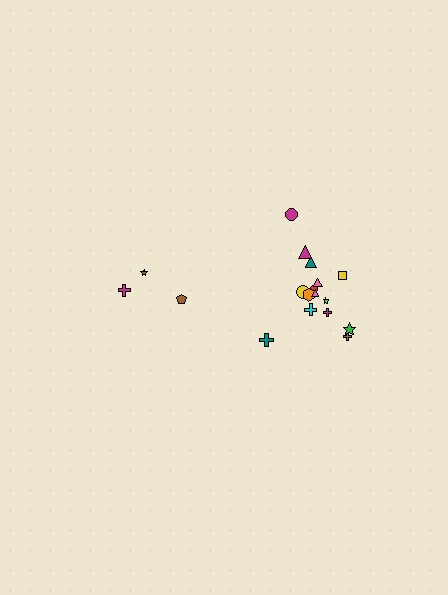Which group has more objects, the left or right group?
The right group.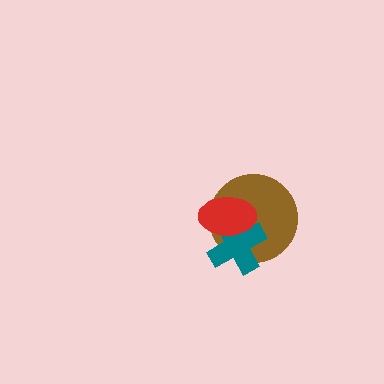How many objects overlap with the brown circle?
2 objects overlap with the brown circle.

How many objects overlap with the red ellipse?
2 objects overlap with the red ellipse.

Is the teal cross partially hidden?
Yes, it is partially covered by another shape.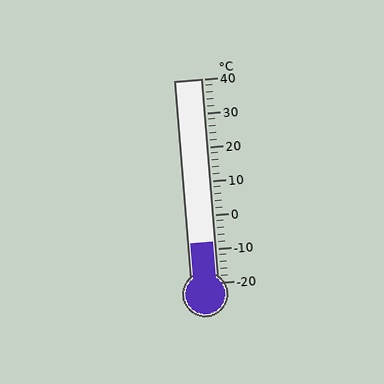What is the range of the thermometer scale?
The thermometer scale ranges from -20°C to 40°C.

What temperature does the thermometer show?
The thermometer shows approximately -8°C.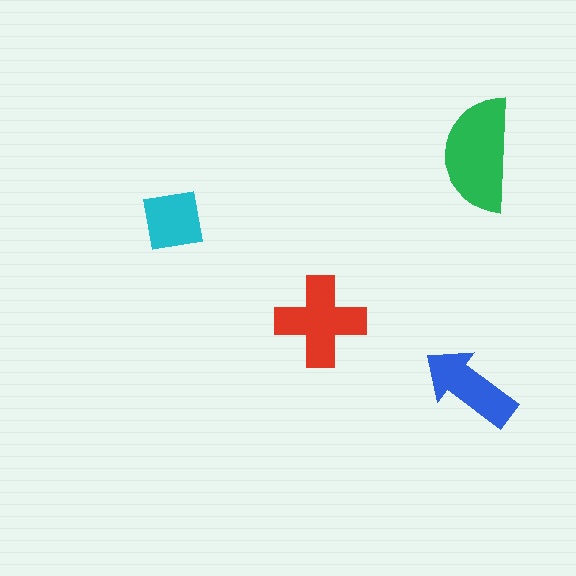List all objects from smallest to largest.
The cyan square, the blue arrow, the red cross, the green semicircle.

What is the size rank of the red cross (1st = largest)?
2nd.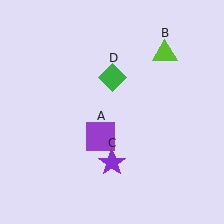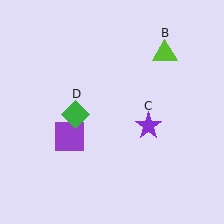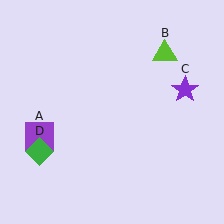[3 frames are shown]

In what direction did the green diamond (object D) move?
The green diamond (object D) moved down and to the left.